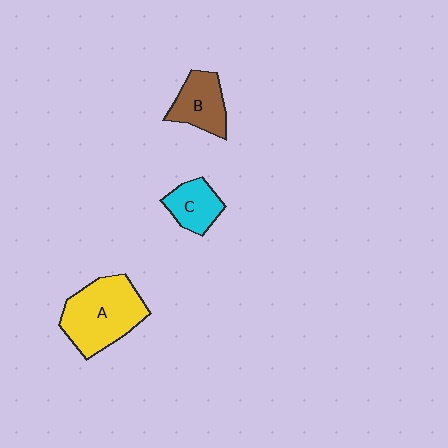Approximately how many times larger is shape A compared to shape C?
Approximately 2.1 times.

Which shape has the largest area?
Shape A (yellow).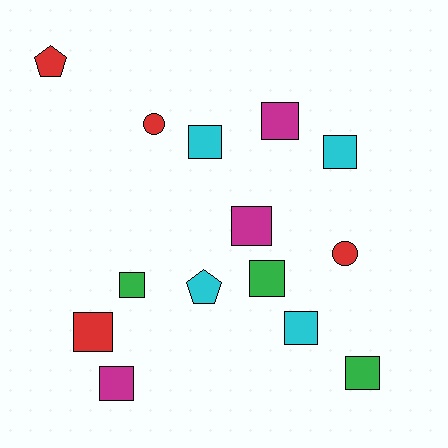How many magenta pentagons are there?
There are no magenta pentagons.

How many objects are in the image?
There are 14 objects.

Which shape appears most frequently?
Square, with 10 objects.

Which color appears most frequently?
Red, with 4 objects.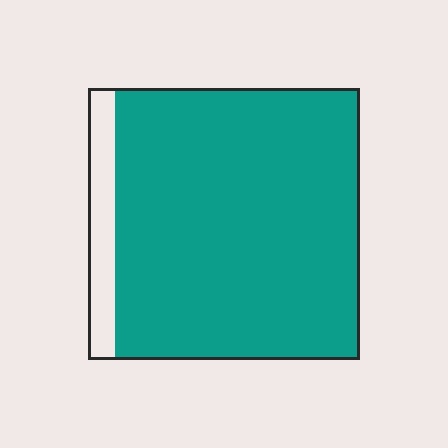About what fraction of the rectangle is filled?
About nine tenths (9/10).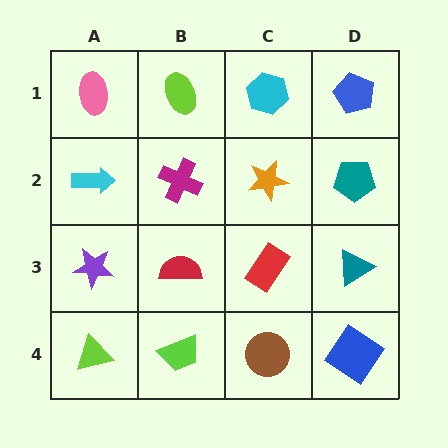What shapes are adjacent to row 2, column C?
A cyan hexagon (row 1, column C), a red rectangle (row 3, column C), a magenta cross (row 2, column B), a teal pentagon (row 2, column D).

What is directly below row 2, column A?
A purple star.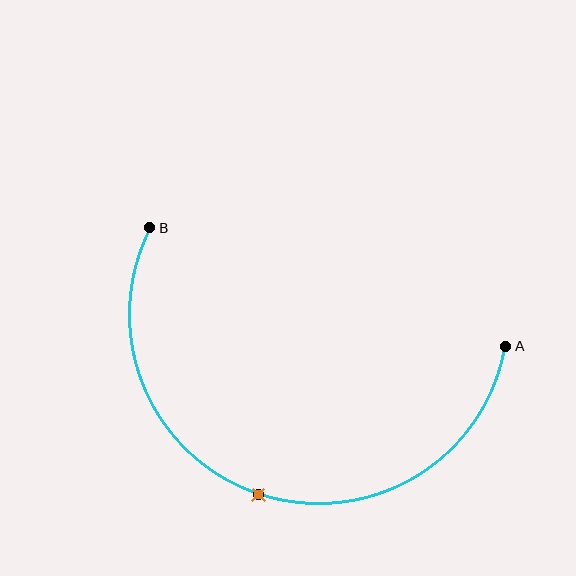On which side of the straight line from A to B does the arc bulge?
The arc bulges below the straight line connecting A and B.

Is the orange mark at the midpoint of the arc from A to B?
Yes. The orange mark lies on the arc at equal arc-length from both A and B — it is the arc midpoint.